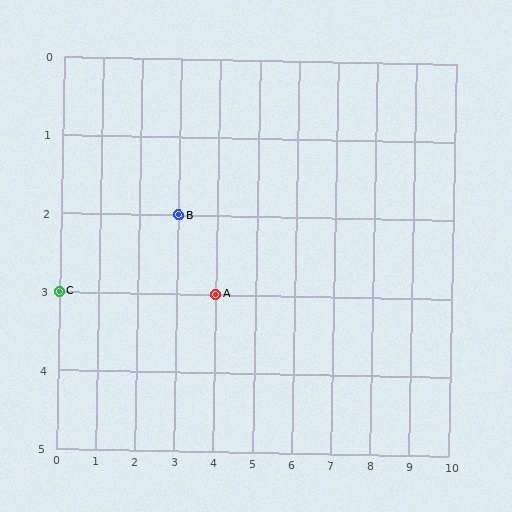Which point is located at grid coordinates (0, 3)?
Point C is at (0, 3).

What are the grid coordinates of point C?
Point C is at grid coordinates (0, 3).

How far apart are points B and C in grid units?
Points B and C are 3 columns and 1 row apart (about 3.2 grid units diagonally).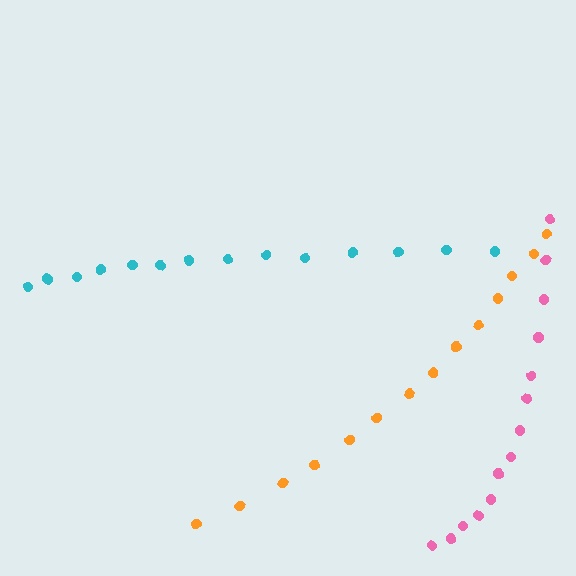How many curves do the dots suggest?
There are 3 distinct paths.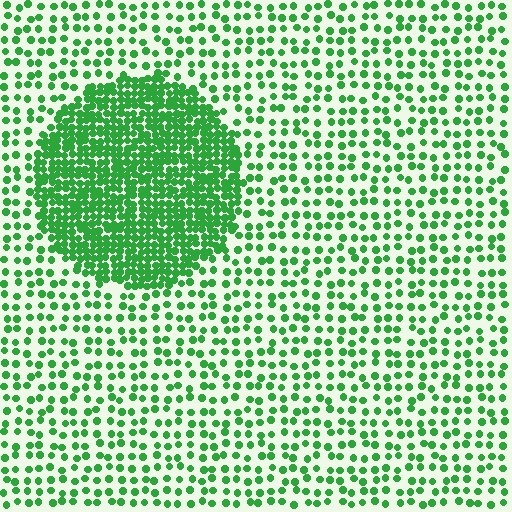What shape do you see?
I see a circle.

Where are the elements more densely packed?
The elements are more densely packed inside the circle boundary.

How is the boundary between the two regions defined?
The boundary is defined by a change in element density (approximately 2.8x ratio). All elements are the same color, size, and shape.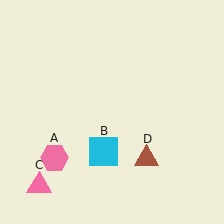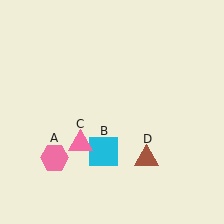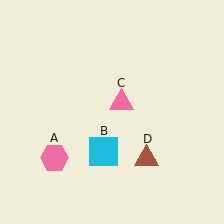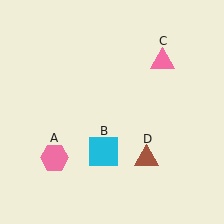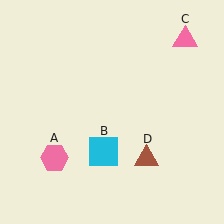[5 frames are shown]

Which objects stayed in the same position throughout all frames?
Pink hexagon (object A) and cyan square (object B) and brown triangle (object D) remained stationary.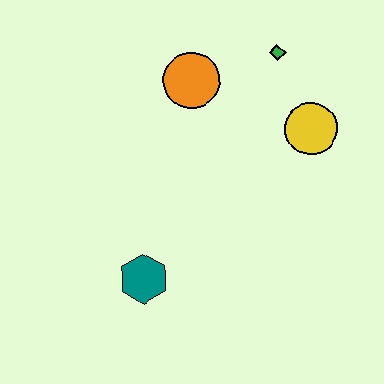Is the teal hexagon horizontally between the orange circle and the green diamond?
No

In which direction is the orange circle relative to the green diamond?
The orange circle is to the left of the green diamond.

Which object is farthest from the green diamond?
The teal hexagon is farthest from the green diamond.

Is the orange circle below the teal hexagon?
No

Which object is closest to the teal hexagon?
The orange circle is closest to the teal hexagon.